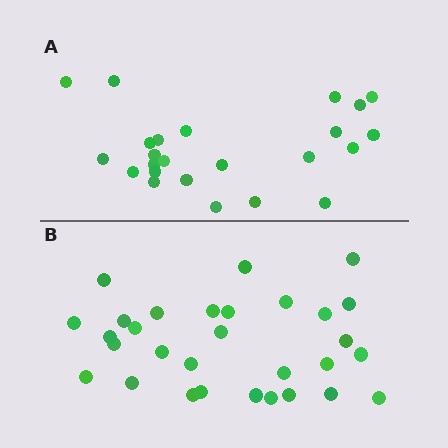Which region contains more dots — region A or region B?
Region B (the bottom region) has more dots.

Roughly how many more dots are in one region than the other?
Region B has about 6 more dots than region A.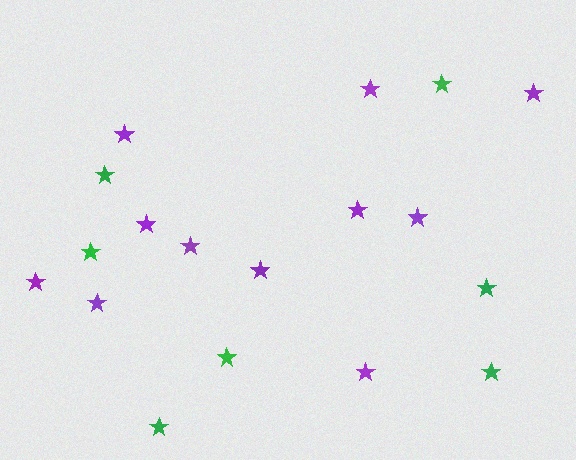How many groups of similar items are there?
There are 2 groups: one group of purple stars (11) and one group of green stars (7).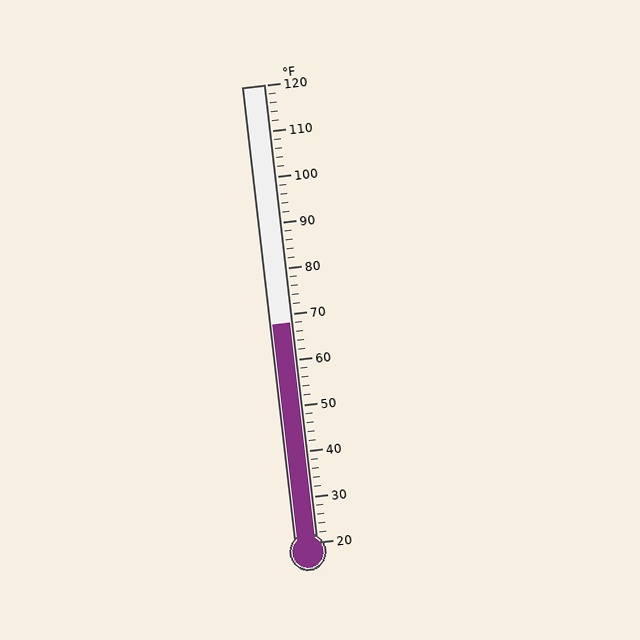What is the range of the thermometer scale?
The thermometer scale ranges from 20°F to 120°F.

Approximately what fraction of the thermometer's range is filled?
The thermometer is filled to approximately 50% of its range.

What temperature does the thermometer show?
The thermometer shows approximately 68°F.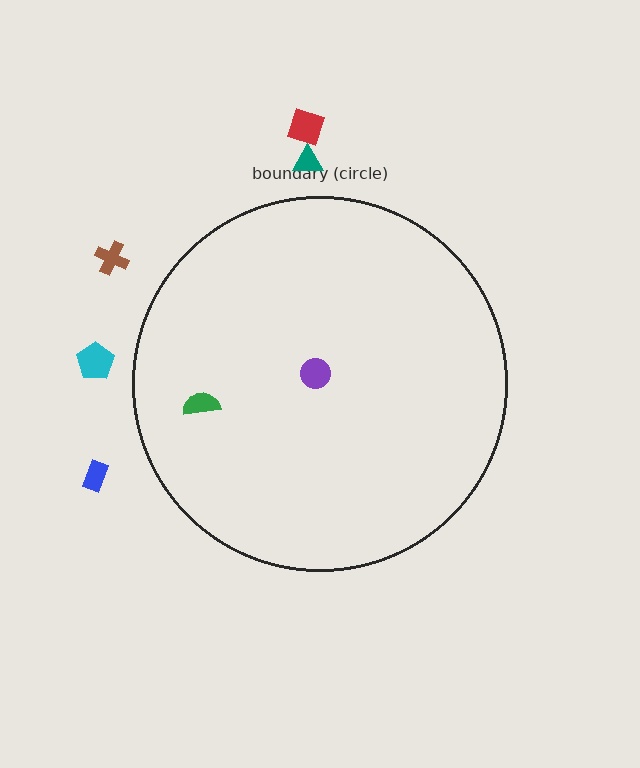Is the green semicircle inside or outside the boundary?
Inside.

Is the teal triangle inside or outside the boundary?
Outside.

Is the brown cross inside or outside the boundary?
Outside.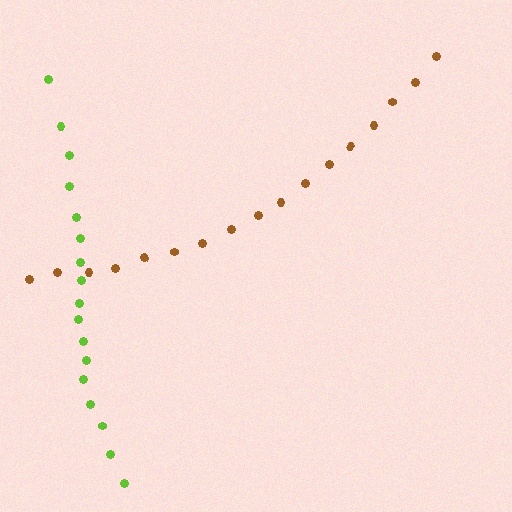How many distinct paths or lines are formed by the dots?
There are 2 distinct paths.